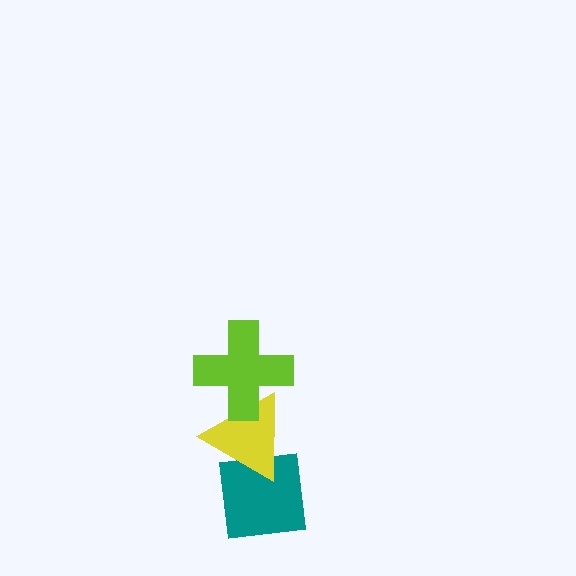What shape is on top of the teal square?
The yellow triangle is on top of the teal square.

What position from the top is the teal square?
The teal square is 3rd from the top.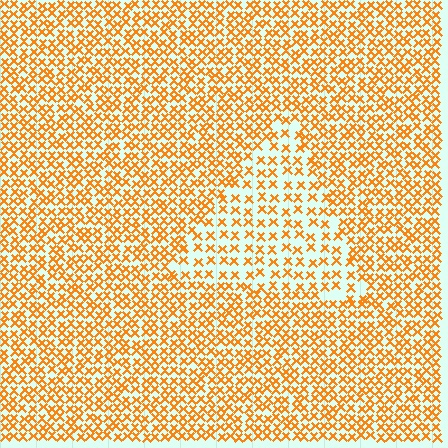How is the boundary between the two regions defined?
The boundary is defined by a change in element density (approximately 1.8x ratio). All elements are the same color, size, and shape.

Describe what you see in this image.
The image contains small orange elements arranged at two different densities. A triangle-shaped region is visible where the elements are less densely packed than the surrounding area.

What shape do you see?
I see a triangle.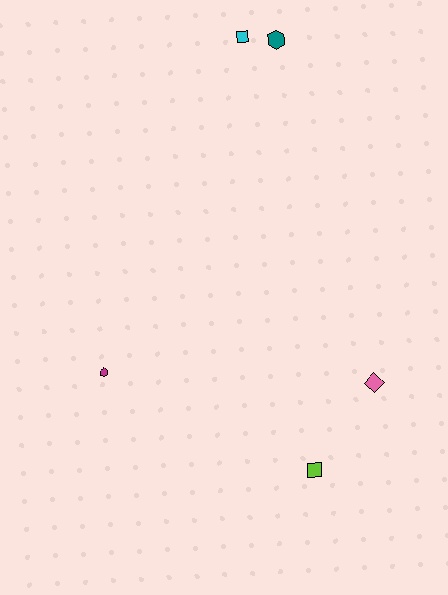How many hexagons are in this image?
There are 2 hexagons.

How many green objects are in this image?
There are no green objects.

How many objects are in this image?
There are 5 objects.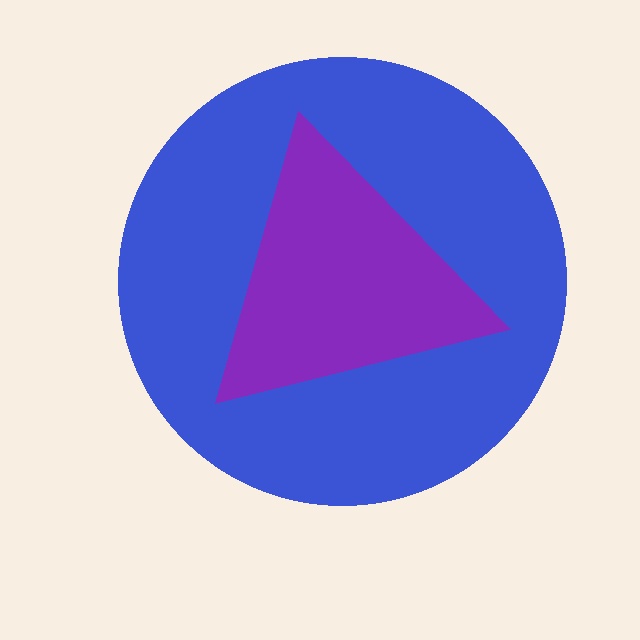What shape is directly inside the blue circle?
The purple triangle.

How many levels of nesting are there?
2.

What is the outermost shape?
The blue circle.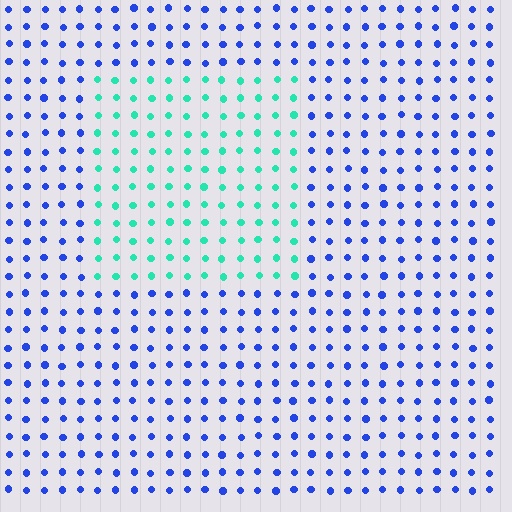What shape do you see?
I see a rectangle.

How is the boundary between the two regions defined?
The boundary is defined purely by a slight shift in hue (about 68 degrees). Spacing, size, and orientation are identical on both sides.